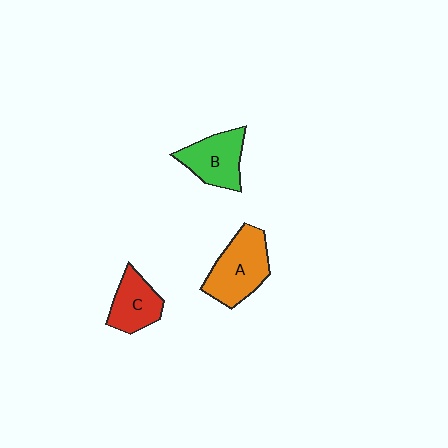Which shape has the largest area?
Shape A (orange).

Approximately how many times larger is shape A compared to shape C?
Approximately 1.5 times.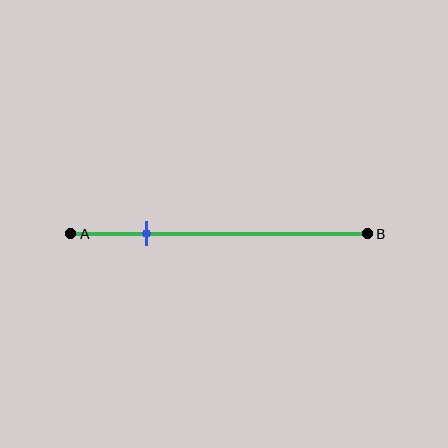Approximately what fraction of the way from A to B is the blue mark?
The blue mark is approximately 25% of the way from A to B.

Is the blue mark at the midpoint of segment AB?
No, the mark is at about 25% from A, not at the 50% midpoint.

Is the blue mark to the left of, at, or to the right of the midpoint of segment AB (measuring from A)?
The blue mark is to the left of the midpoint of segment AB.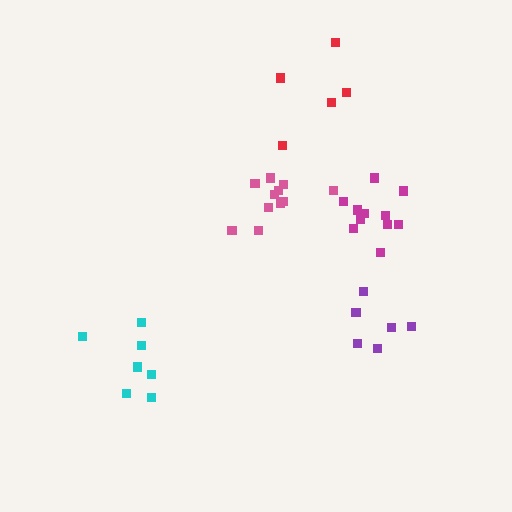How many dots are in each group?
Group 1: 7 dots, Group 2: 6 dots, Group 3: 11 dots, Group 4: 11 dots, Group 5: 5 dots (40 total).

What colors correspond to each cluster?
The clusters are colored: cyan, purple, pink, magenta, red.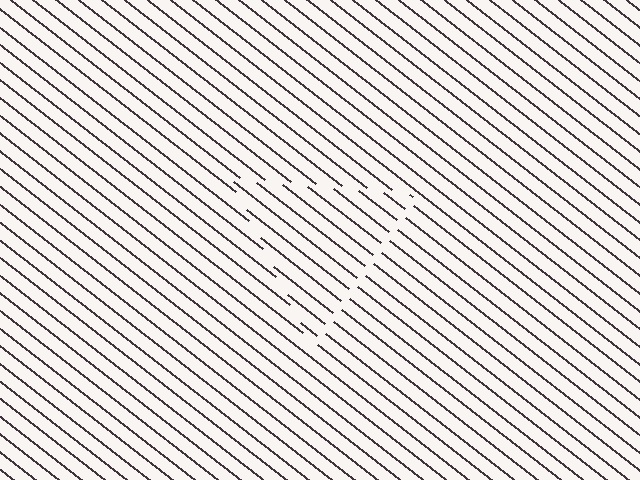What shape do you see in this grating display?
An illusory triangle. The interior of the shape contains the same grating, shifted by half a period — the contour is defined by the phase discontinuity where line-ends from the inner and outer gratings abut.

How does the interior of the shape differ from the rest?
The interior of the shape contains the same grating, shifted by half a period — the contour is defined by the phase discontinuity where line-ends from the inner and outer gratings abut.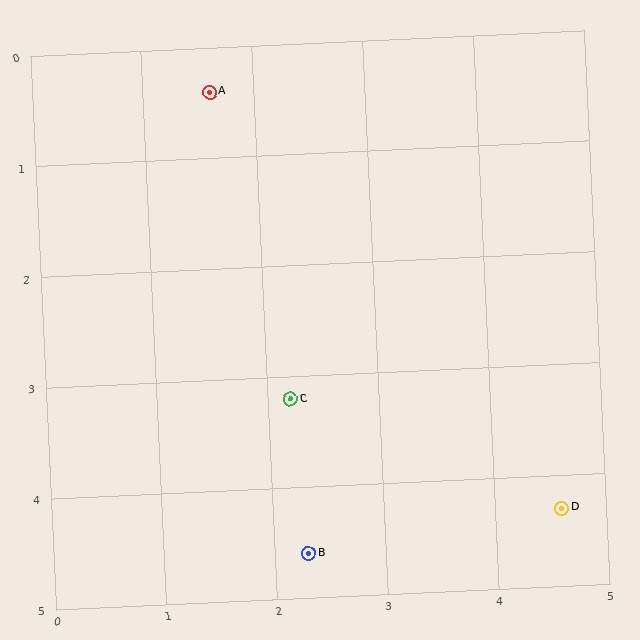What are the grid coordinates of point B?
Point B is at approximately (2.3, 4.6).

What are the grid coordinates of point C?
Point C is at approximately (2.2, 3.2).